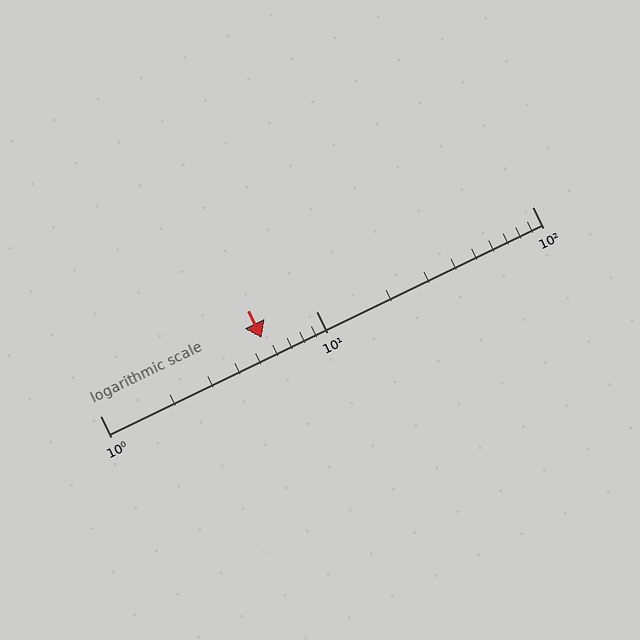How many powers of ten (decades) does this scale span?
The scale spans 2 decades, from 1 to 100.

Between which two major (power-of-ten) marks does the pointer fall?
The pointer is between 1 and 10.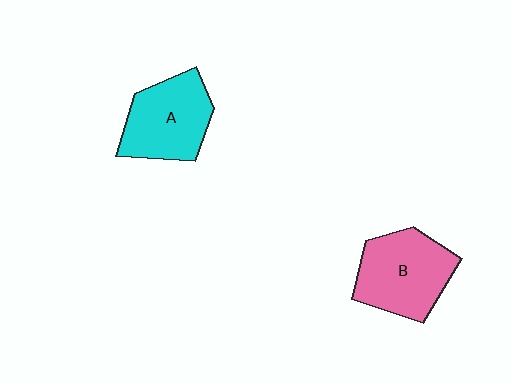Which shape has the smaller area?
Shape A (cyan).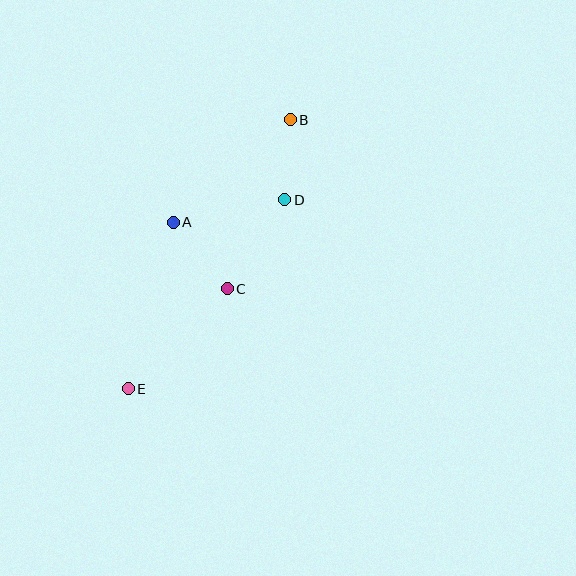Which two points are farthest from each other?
Points B and E are farthest from each other.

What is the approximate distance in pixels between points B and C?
The distance between B and C is approximately 180 pixels.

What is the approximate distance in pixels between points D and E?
The distance between D and E is approximately 246 pixels.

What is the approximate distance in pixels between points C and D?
The distance between C and D is approximately 106 pixels.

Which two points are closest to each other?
Points B and D are closest to each other.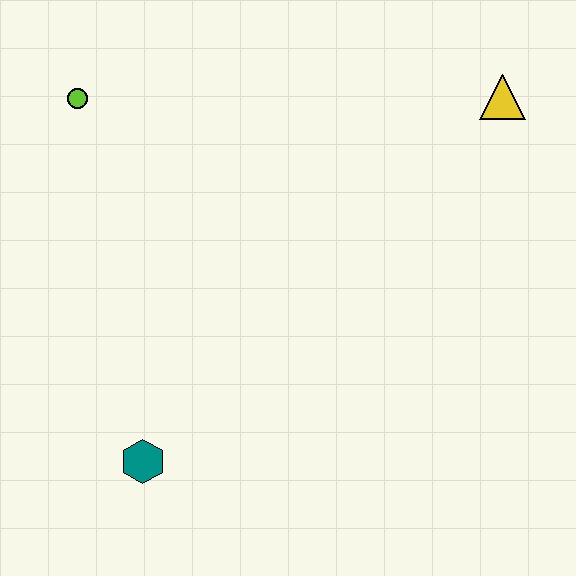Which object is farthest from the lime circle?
The yellow triangle is farthest from the lime circle.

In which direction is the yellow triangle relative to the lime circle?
The yellow triangle is to the right of the lime circle.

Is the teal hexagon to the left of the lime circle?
No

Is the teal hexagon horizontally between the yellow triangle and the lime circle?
Yes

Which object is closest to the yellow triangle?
The lime circle is closest to the yellow triangle.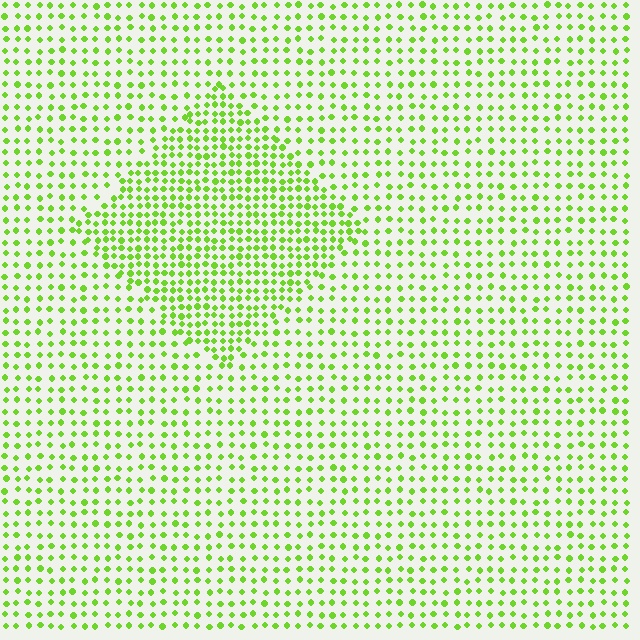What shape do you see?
I see a diamond.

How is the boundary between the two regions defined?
The boundary is defined by a change in element density (approximately 1.8x ratio). All elements are the same color, size, and shape.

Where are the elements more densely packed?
The elements are more densely packed inside the diamond boundary.